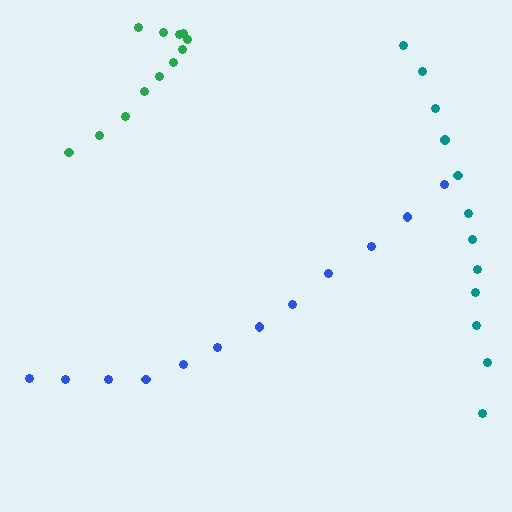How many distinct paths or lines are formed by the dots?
There are 3 distinct paths.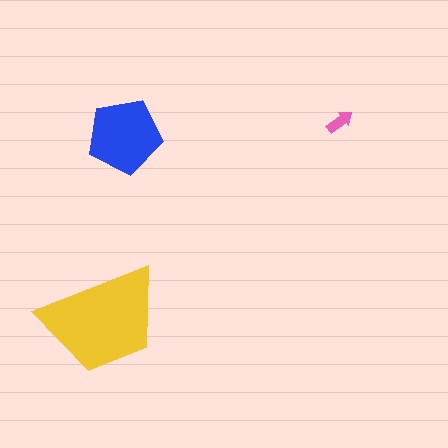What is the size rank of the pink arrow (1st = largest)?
3rd.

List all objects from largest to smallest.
The yellow trapezoid, the blue pentagon, the pink arrow.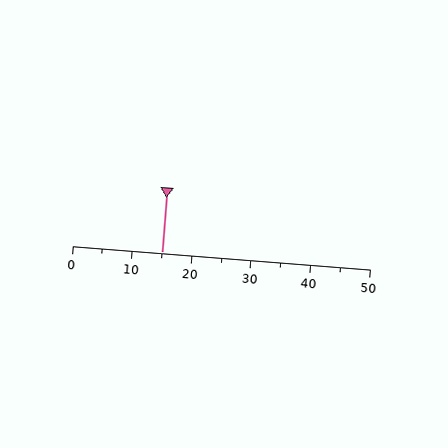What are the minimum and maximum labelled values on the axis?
The axis runs from 0 to 50.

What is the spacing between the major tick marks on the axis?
The major ticks are spaced 10 apart.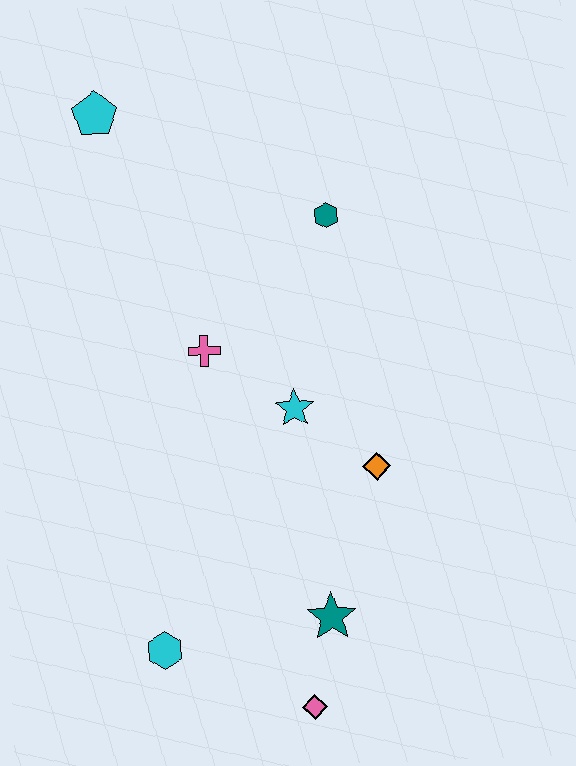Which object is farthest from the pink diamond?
The cyan pentagon is farthest from the pink diamond.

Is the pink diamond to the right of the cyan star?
Yes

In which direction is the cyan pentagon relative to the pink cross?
The cyan pentagon is above the pink cross.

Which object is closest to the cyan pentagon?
The teal hexagon is closest to the cyan pentagon.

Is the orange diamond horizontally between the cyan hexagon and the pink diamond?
No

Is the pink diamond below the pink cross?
Yes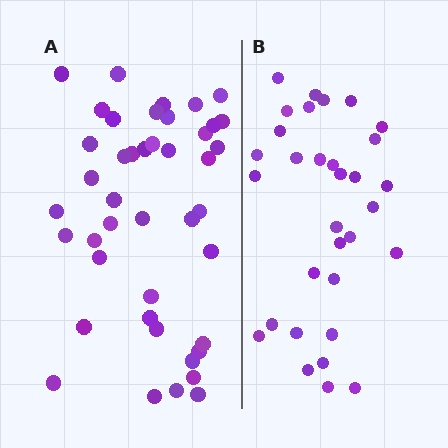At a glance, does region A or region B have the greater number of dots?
Region A (the left region) has more dots.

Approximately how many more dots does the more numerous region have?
Region A has roughly 12 or so more dots than region B.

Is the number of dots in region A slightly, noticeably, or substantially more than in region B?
Region A has noticeably more, but not dramatically so. The ratio is roughly 1.3 to 1.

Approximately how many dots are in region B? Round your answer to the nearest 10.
About 30 dots. (The exact count is 32, which rounds to 30.)